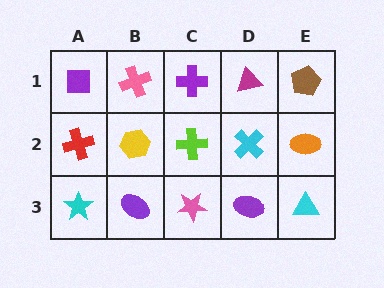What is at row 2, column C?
A lime cross.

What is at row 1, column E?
A brown pentagon.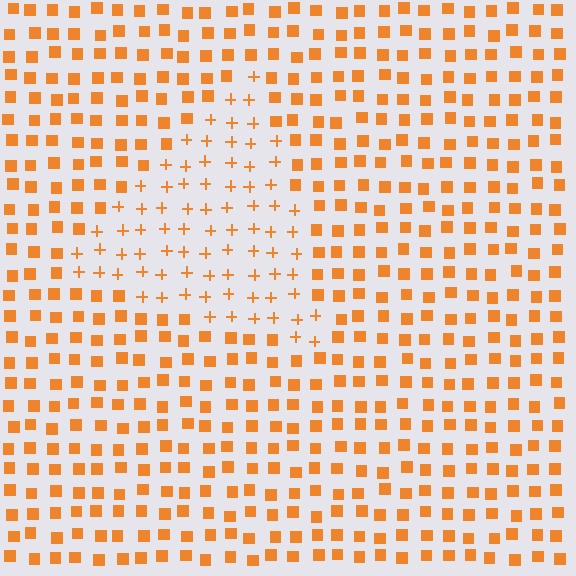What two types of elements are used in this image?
The image uses plus signs inside the triangle region and squares outside it.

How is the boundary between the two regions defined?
The boundary is defined by a change in element shape: plus signs inside vs. squares outside. All elements share the same color and spacing.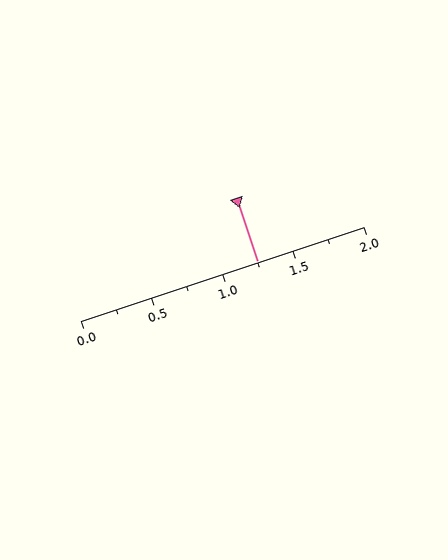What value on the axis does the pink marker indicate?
The marker indicates approximately 1.25.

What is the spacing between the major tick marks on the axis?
The major ticks are spaced 0.5 apart.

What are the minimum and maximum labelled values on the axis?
The axis runs from 0.0 to 2.0.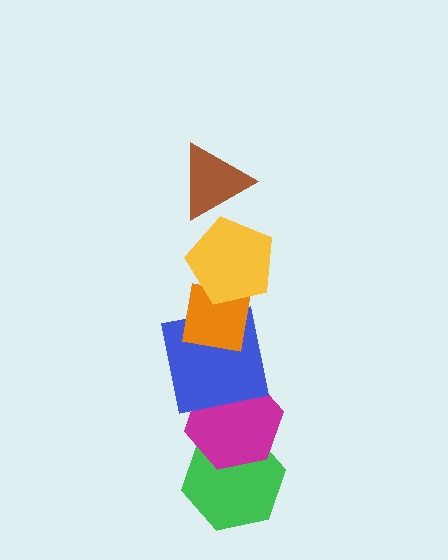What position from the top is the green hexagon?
The green hexagon is 6th from the top.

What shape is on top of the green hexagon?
The magenta hexagon is on top of the green hexagon.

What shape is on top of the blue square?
The orange square is on top of the blue square.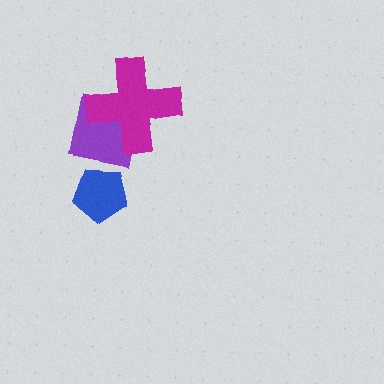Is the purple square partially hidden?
Yes, it is partially covered by another shape.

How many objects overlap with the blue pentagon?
0 objects overlap with the blue pentagon.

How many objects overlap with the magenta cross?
1 object overlaps with the magenta cross.